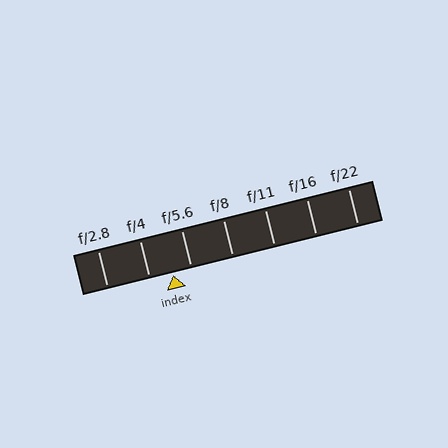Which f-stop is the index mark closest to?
The index mark is closest to f/5.6.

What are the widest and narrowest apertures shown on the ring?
The widest aperture shown is f/2.8 and the narrowest is f/22.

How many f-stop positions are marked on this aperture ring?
There are 7 f-stop positions marked.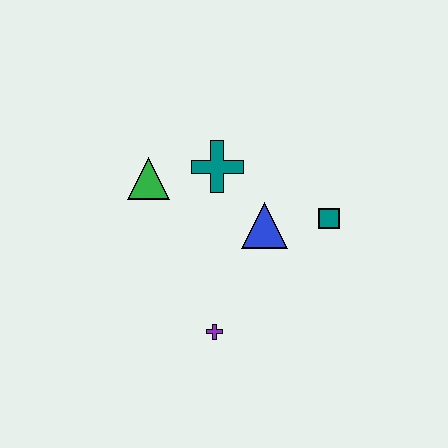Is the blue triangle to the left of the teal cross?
No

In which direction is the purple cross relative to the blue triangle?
The purple cross is below the blue triangle.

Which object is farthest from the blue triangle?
The green triangle is farthest from the blue triangle.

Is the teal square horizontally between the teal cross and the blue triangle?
No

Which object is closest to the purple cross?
The blue triangle is closest to the purple cross.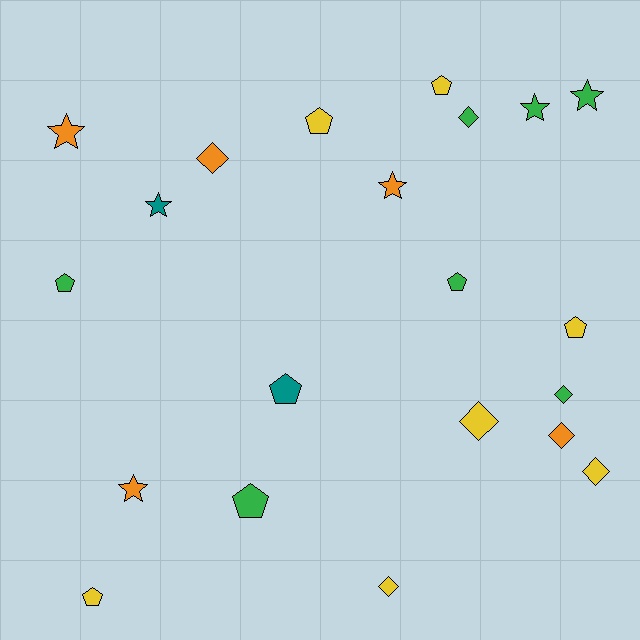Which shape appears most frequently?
Pentagon, with 8 objects.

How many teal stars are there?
There is 1 teal star.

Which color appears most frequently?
Green, with 7 objects.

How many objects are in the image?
There are 21 objects.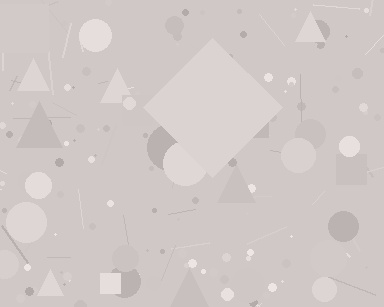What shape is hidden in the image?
A diamond is hidden in the image.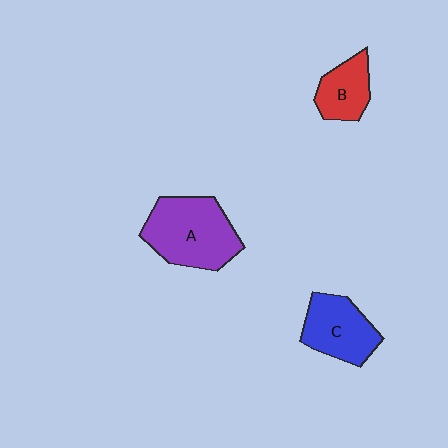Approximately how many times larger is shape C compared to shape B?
Approximately 1.4 times.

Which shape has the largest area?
Shape A (purple).